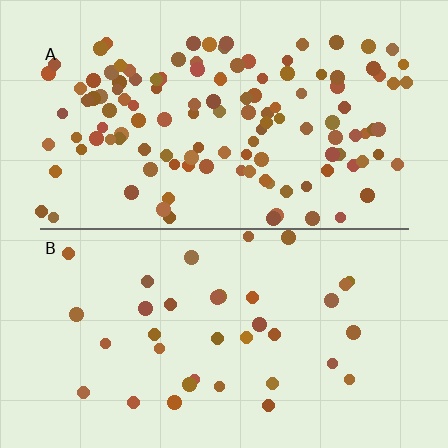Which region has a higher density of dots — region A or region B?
A (the top).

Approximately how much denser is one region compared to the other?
Approximately 3.5× — region A over region B.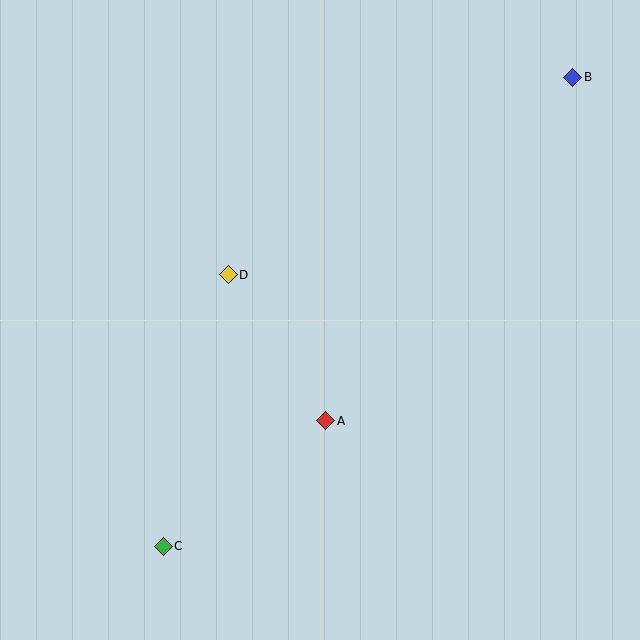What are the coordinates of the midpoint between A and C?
The midpoint between A and C is at (244, 483).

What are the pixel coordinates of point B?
Point B is at (573, 77).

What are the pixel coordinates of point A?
Point A is at (326, 421).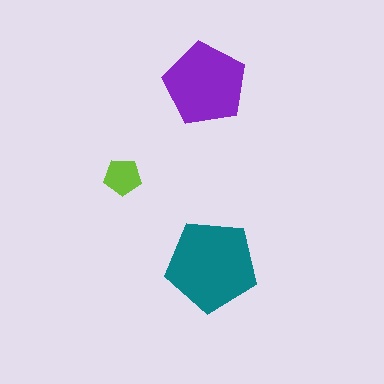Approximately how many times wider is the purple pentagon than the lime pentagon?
About 2.5 times wider.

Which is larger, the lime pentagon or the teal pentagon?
The teal one.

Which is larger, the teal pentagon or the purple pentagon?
The teal one.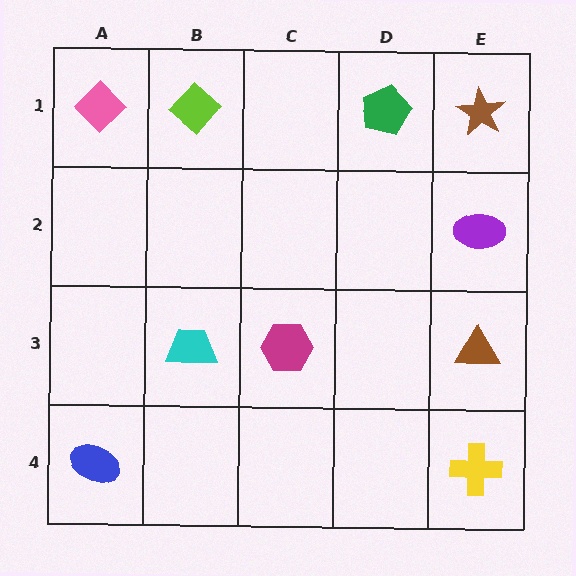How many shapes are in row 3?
3 shapes.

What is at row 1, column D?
A green pentagon.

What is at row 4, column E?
A yellow cross.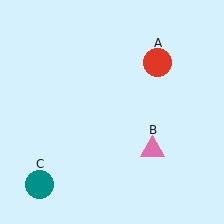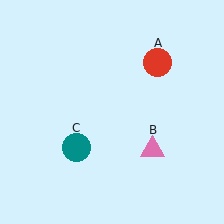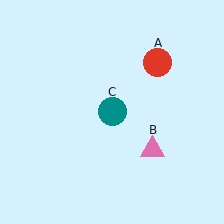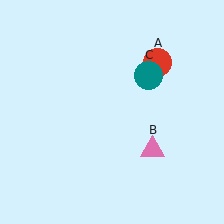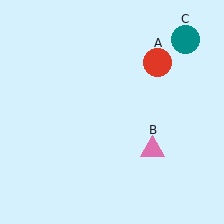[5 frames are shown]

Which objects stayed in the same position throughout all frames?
Red circle (object A) and pink triangle (object B) remained stationary.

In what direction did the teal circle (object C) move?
The teal circle (object C) moved up and to the right.